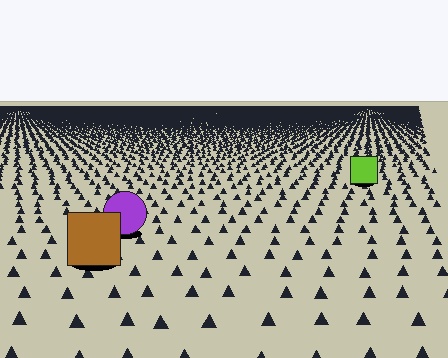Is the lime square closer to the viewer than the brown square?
No. The brown square is closer — you can tell from the texture gradient: the ground texture is coarser near it.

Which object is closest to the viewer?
The brown square is closest. The texture marks near it are larger and more spread out.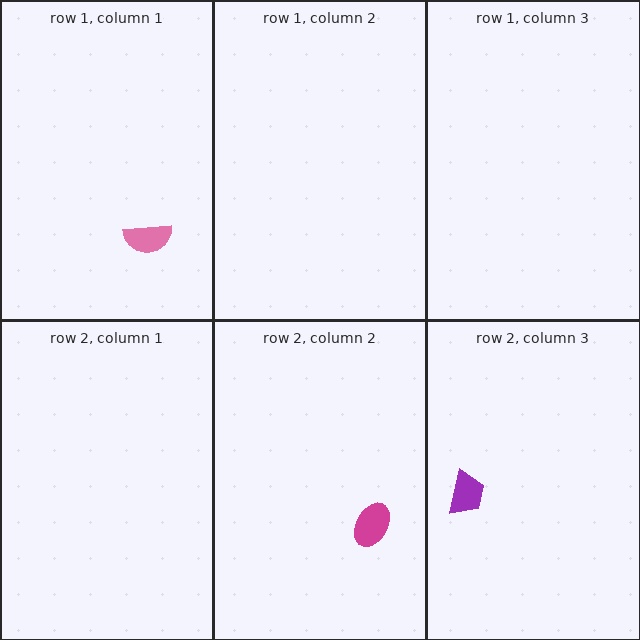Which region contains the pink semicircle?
The row 1, column 1 region.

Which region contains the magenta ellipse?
The row 2, column 2 region.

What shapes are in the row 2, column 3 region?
The purple trapezoid.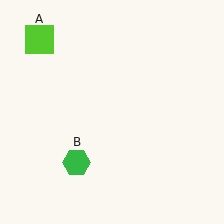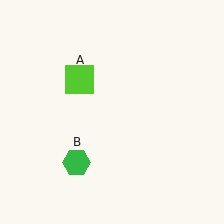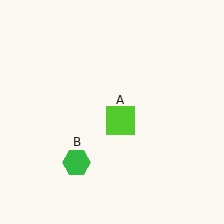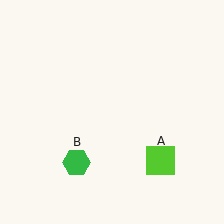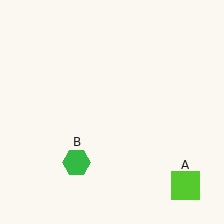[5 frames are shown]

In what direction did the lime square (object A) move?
The lime square (object A) moved down and to the right.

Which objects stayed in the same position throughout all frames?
Green hexagon (object B) remained stationary.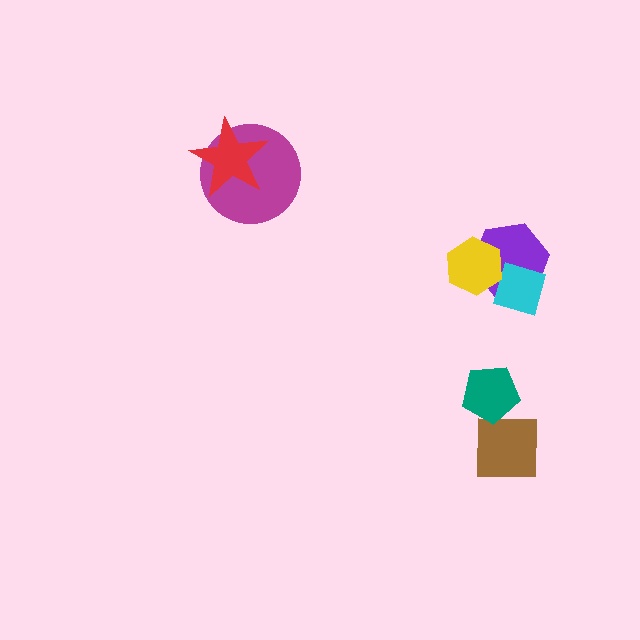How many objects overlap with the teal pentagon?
0 objects overlap with the teal pentagon.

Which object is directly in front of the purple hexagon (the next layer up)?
The cyan diamond is directly in front of the purple hexagon.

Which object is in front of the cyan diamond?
The yellow hexagon is in front of the cyan diamond.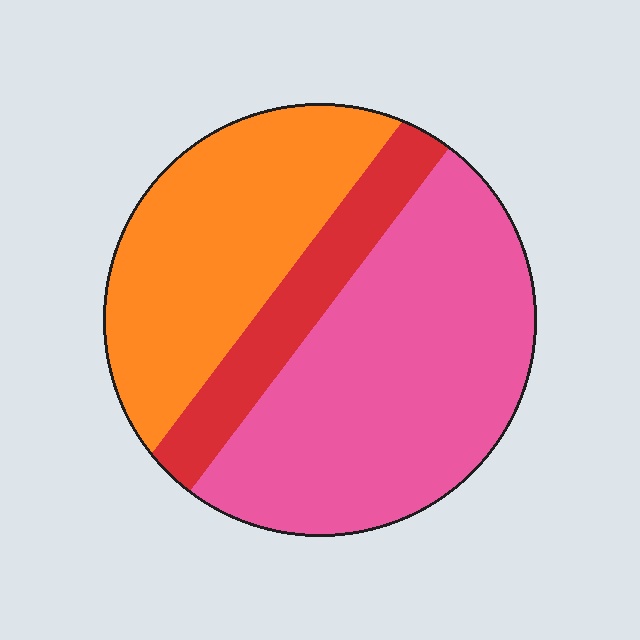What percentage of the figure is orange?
Orange covers 34% of the figure.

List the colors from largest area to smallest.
From largest to smallest: pink, orange, red.